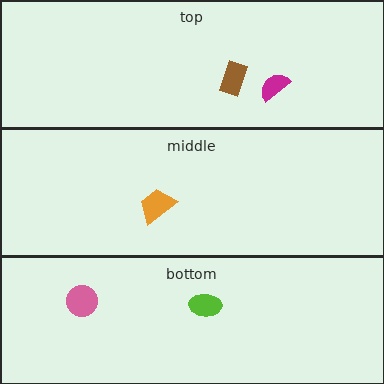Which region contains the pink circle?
The bottom region.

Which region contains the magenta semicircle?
The top region.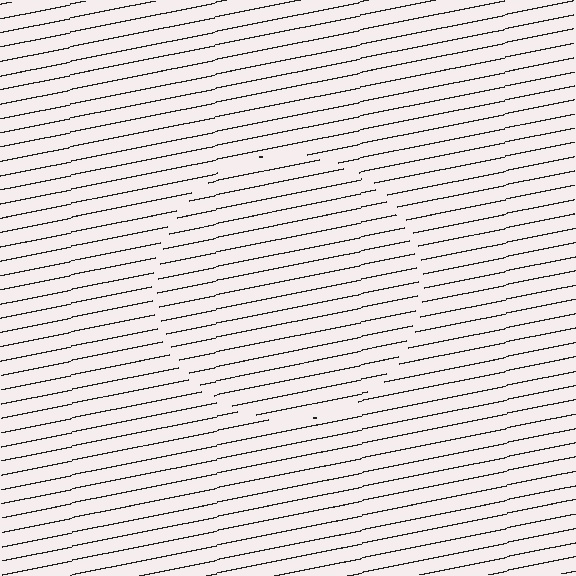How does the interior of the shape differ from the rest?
The interior of the shape contains the same grating, shifted by half a period — the contour is defined by the phase discontinuity where line-ends from the inner and outer gratings abut.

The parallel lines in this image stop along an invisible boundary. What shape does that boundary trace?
An illusory circle. The interior of the shape contains the same grating, shifted by half a period — the contour is defined by the phase discontinuity where line-ends from the inner and outer gratings abut.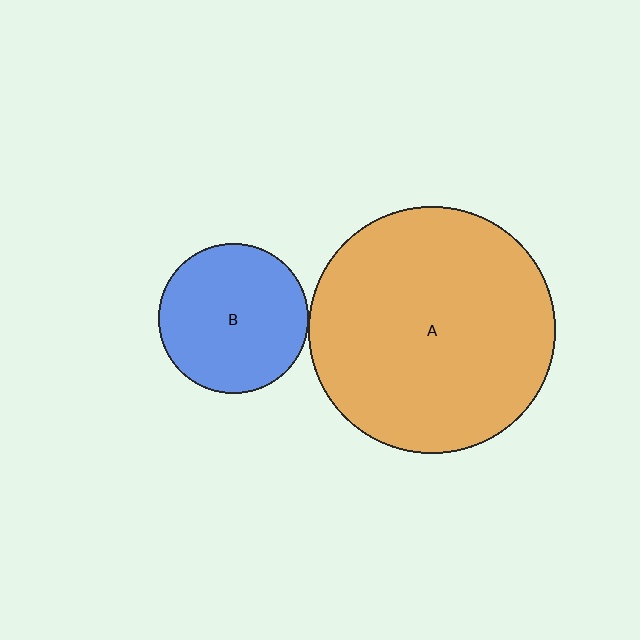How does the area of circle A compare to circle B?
Approximately 2.7 times.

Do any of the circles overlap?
No, none of the circles overlap.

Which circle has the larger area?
Circle A (orange).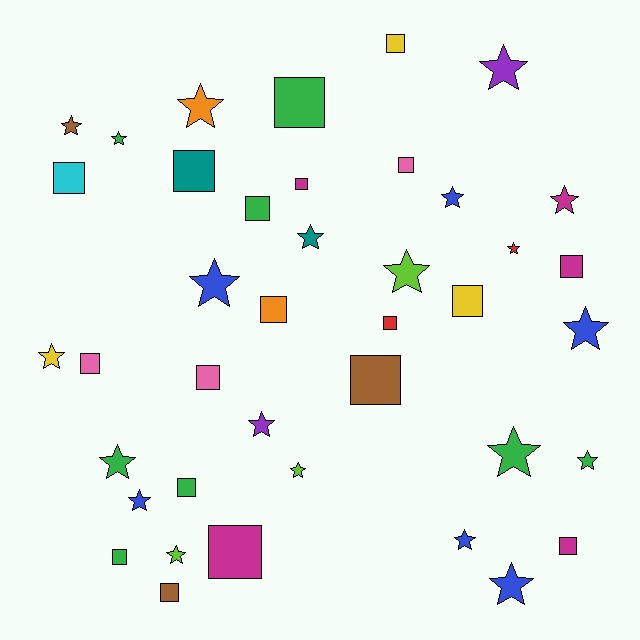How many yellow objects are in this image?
There are 3 yellow objects.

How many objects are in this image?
There are 40 objects.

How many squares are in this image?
There are 19 squares.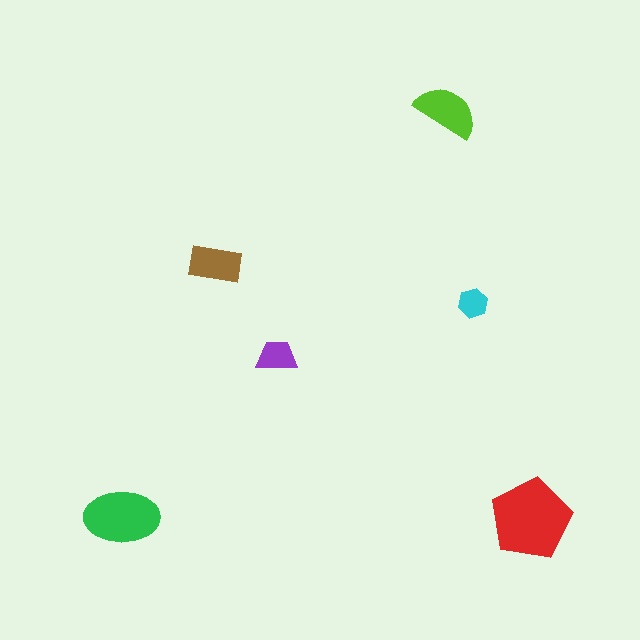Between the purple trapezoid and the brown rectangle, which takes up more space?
The brown rectangle.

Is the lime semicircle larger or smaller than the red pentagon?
Smaller.